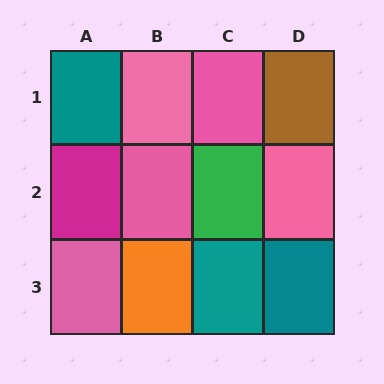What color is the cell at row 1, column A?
Teal.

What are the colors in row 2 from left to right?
Magenta, pink, green, pink.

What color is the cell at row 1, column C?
Pink.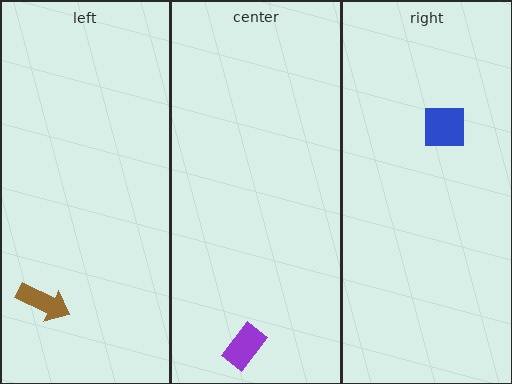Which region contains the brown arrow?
The left region.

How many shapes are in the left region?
1.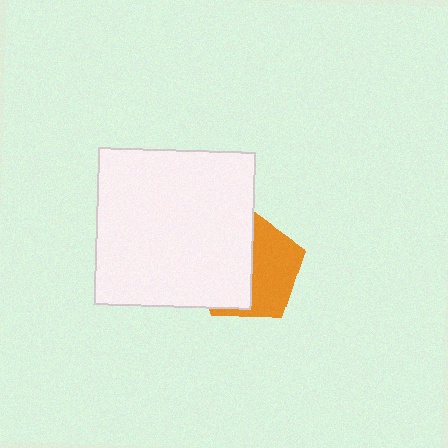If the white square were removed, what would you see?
You would see the complete orange pentagon.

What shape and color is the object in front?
The object in front is a white square.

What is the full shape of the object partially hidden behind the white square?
The partially hidden object is an orange pentagon.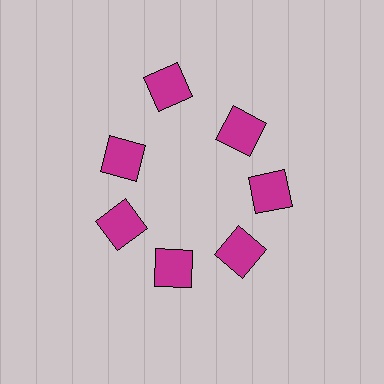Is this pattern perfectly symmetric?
No. The 7 magenta squares are arranged in a ring, but one element near the 12 o'clock position is pushed outward from the center, breaking the 7-fold rotational symmetry.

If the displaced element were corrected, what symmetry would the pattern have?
It would have 7-fold rotational symmetry — the pattern would map onto itself every 51 degrees.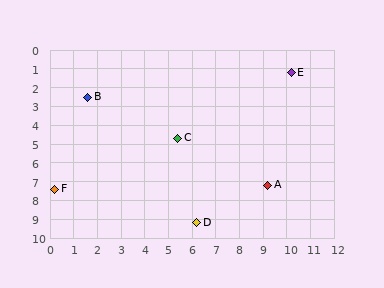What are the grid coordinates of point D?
Point D is at approximately (6.2, 9.2).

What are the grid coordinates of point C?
Point C is at approximately (5.4, 4.7).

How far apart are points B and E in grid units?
Points B and E are about 8.7 grid units apart.